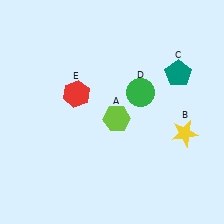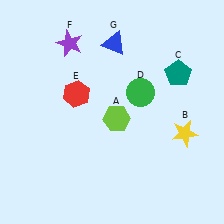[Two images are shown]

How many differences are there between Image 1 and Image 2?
There are 2 differences between the two images.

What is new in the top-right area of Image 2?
A blue triangle (G) was added in the top-right area of Image 2.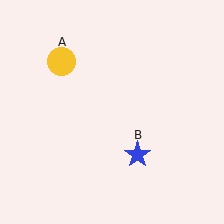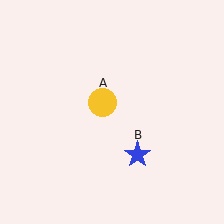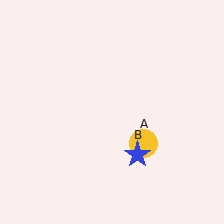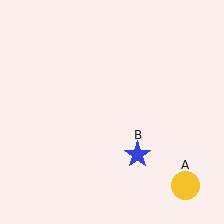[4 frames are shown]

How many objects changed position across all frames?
1 object changed position: yellow circle (object A).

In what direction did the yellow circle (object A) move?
The yellow circle (object A) moved down and to the right.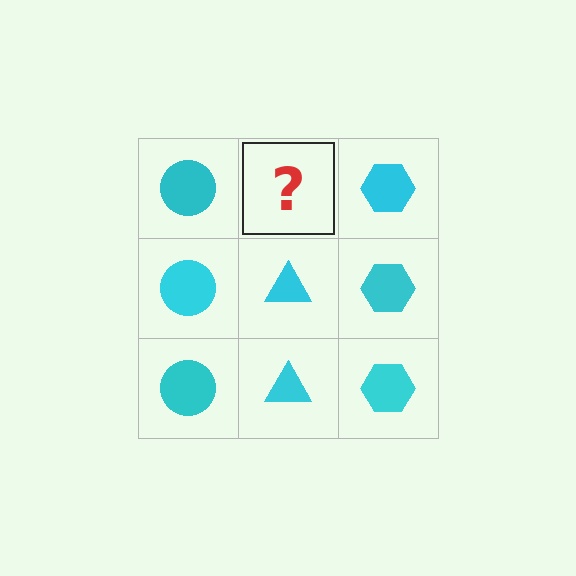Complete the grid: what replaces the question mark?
The question mark should be replaced with a cyan triangle.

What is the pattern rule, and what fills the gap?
The rule is that each column has a consistent shape. The gap should be filled with a cyan triangle.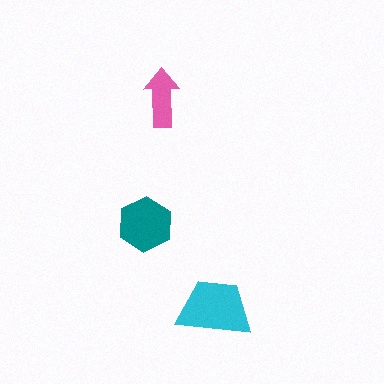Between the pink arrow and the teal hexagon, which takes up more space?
The teal hexagon.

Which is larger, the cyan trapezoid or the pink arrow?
The cyan trapezoid.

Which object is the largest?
The cyan trapezoid.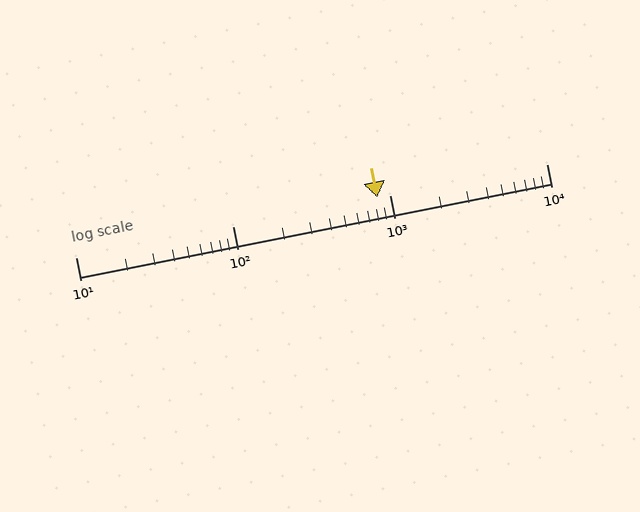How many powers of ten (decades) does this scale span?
The scale spans 3 decades, from 10 to 10000.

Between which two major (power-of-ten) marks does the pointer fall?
The pointer is between 100 and 1000.